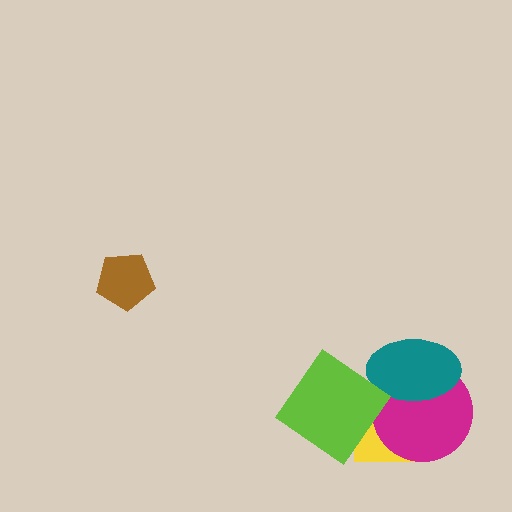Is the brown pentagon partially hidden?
No, no other shape covers it.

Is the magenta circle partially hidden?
Yes, it is partially covered by another shape.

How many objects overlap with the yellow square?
3 objects overlap with the yellow square.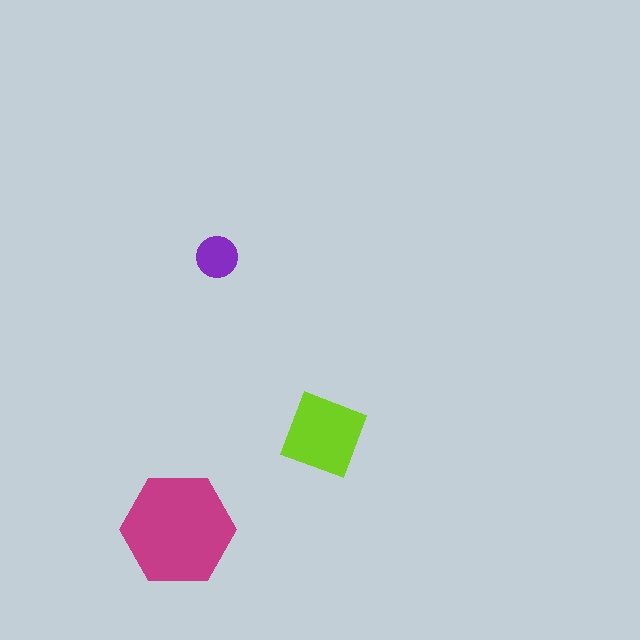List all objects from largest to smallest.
The magenta hexagon, the lime square, the purple circle.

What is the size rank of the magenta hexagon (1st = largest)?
1st.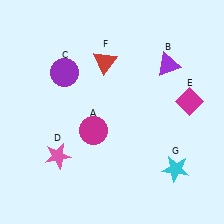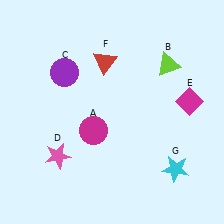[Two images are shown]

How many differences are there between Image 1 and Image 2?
There is 1 difference between the two images.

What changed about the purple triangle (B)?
In Image 1, B is purple. In Image 2, it changed to lime.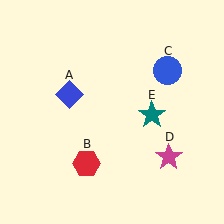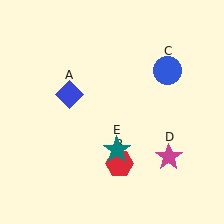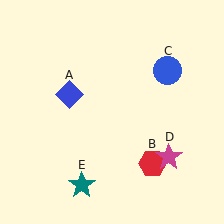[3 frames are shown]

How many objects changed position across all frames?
2 objects changed position: red hexagon (object B), teal star (object E).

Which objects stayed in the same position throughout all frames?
Blue diamond (object A) and blue circle (object C) and magenta star (object D) remained stationary.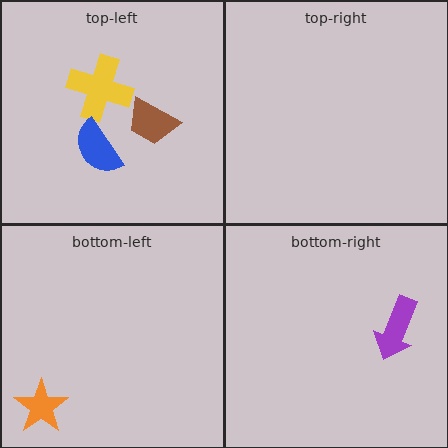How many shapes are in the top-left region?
3.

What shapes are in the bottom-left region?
The orange star.